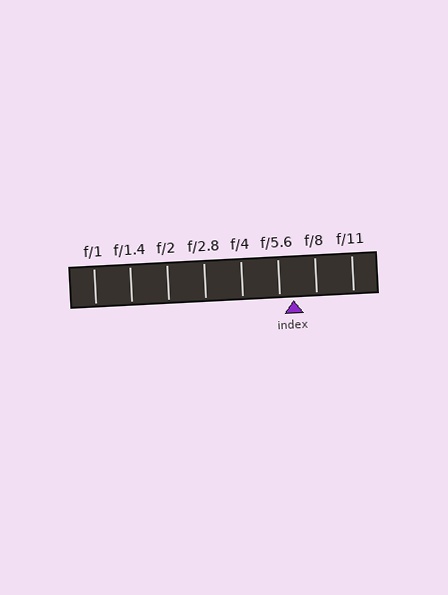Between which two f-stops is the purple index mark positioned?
The index mark is between f/5.6 and f/8.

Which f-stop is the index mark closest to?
The index mark is closest to f/5.6.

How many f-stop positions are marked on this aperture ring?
There are 8 f-stop positions marked.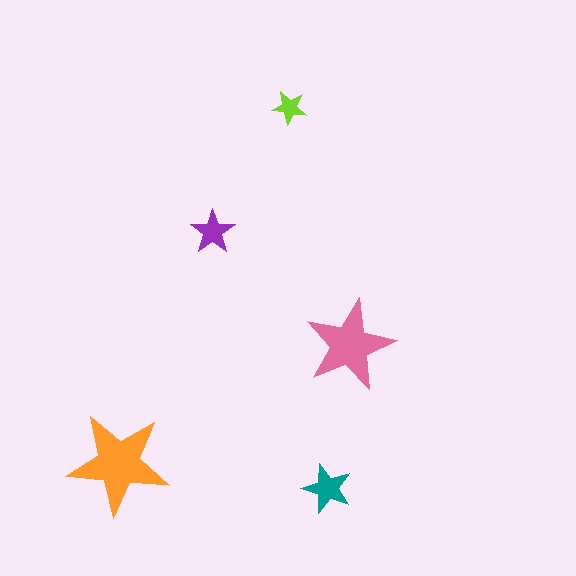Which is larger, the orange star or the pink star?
The orange one.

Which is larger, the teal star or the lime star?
The teal one.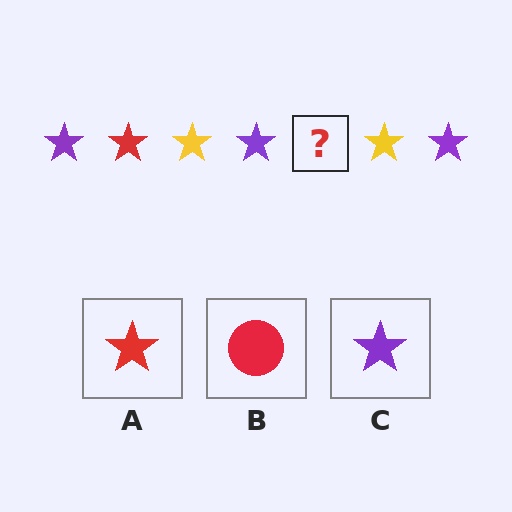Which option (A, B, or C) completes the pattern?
A.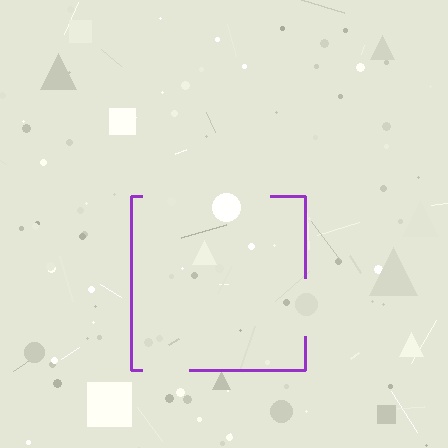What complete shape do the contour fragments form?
The contour fragments form a square.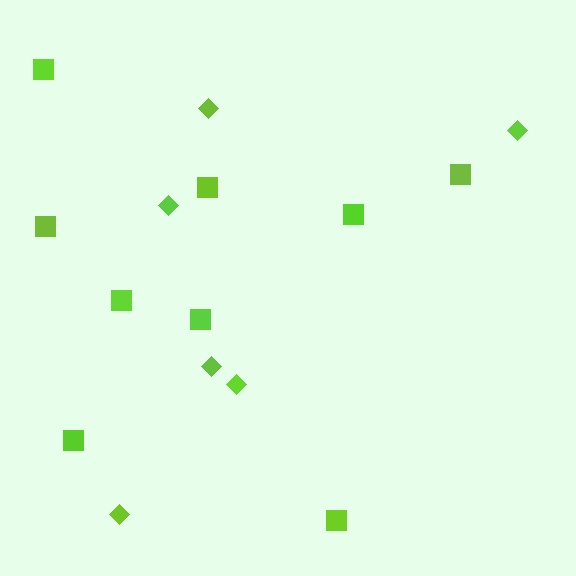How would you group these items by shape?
There are 2 groups: one group of squares (9) and one group of diamonds (6).